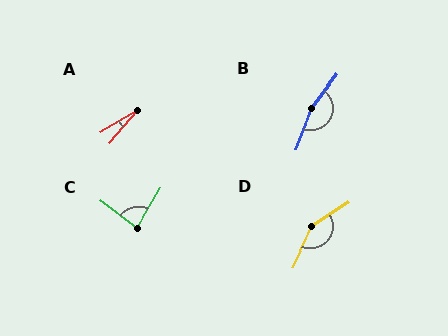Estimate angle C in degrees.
Approximately 83 degrees.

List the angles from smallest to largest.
A (18°), C (83°), D (148°), B (163°).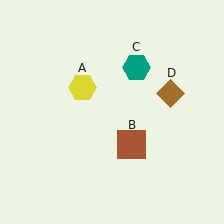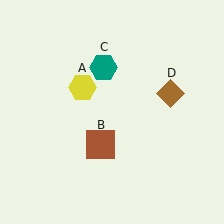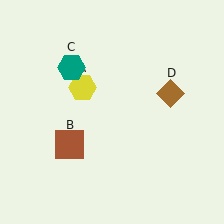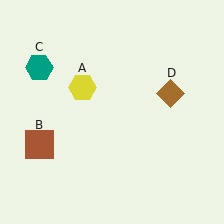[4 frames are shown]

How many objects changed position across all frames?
2 objects changed position: brown square (object B), teal hexagon (object C).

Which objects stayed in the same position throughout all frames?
Yellow hexagon (object A) and brown diamond (object D) remained stationary.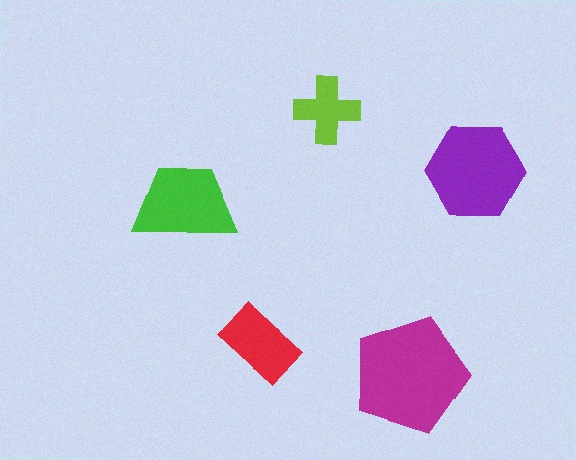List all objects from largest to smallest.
The magenta pentagon, the purple hexagon, the green trapezoid, the red rectangle, the lime cross.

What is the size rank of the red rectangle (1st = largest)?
4th.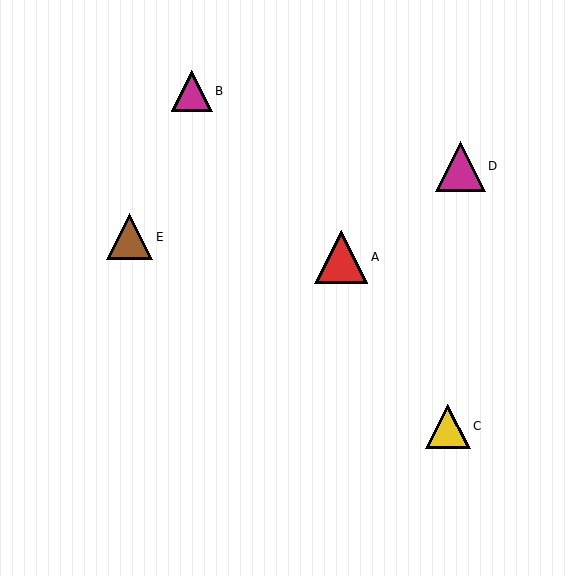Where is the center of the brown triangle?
The center of the brown triangle is at (130, 237).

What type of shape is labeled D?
Shape D is a magenta triangle.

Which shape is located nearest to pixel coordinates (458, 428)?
The yellow triangle (labeled C) at (448, 426) is nearest to that location.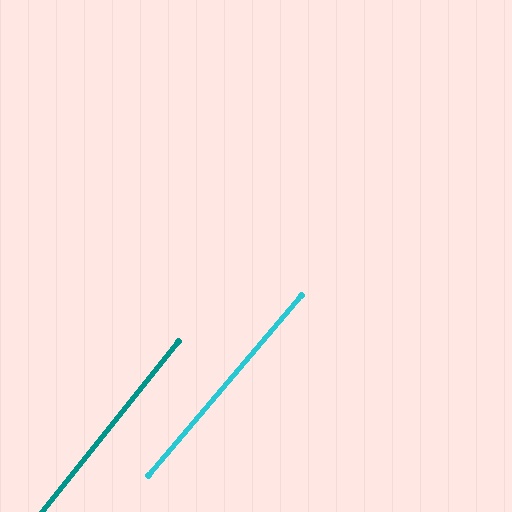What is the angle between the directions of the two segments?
Approximately 2 degrees.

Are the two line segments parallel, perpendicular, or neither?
Parallel — their directions differ by only 1.8°.